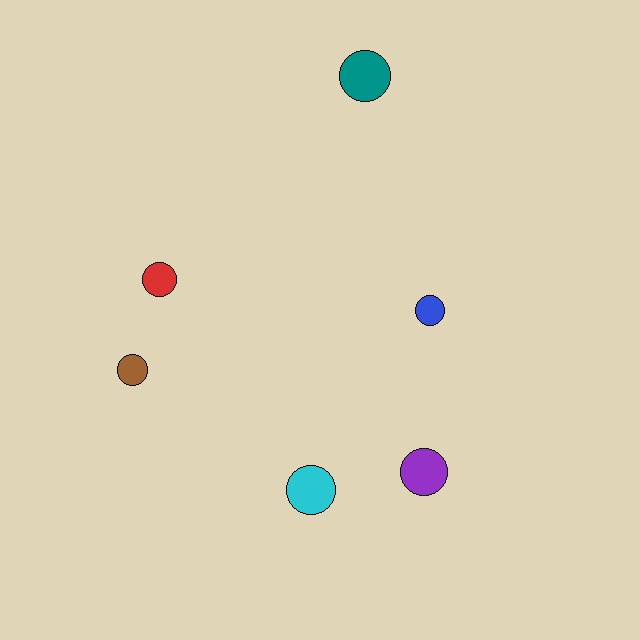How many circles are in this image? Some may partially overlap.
There are 6 circles.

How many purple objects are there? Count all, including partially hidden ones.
There is 1 purple object.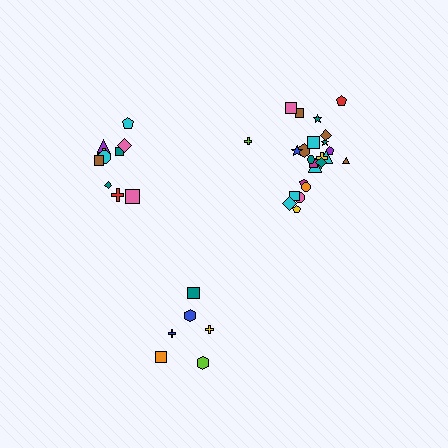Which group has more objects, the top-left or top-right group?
The top-right group.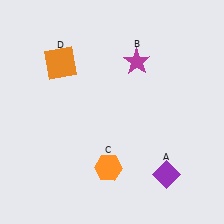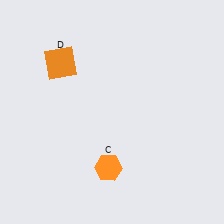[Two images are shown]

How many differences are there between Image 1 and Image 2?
There are 2 differences between the two images.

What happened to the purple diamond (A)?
The purple diamond (A) was removed in Image 2. It was in the bottom-right area of Image 1.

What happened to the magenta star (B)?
The magenta star (B) was removed in Image 2. It was in the top-right area of Image 1.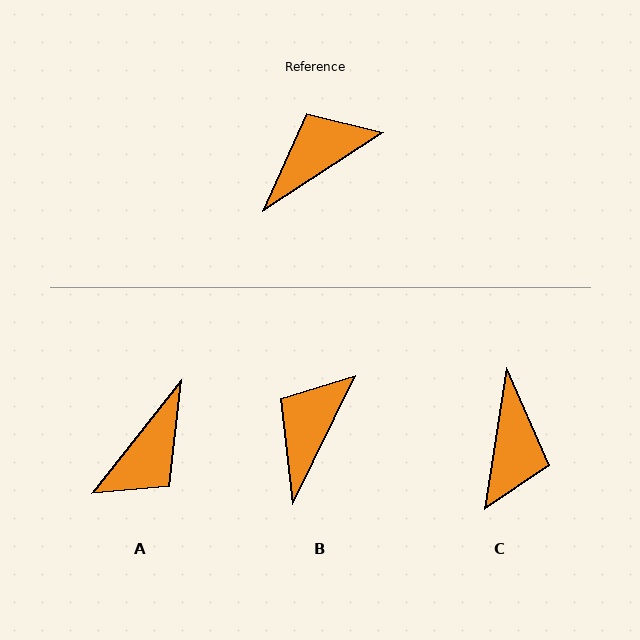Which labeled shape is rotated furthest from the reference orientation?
A, about 161 degrees away.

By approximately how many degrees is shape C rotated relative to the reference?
Approximately 132 degrees clockwise.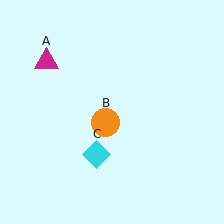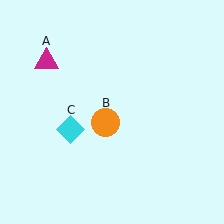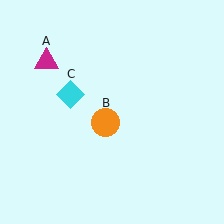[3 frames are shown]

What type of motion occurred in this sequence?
The cyan diamond (object C) rotated clockwise around the center of the scene.